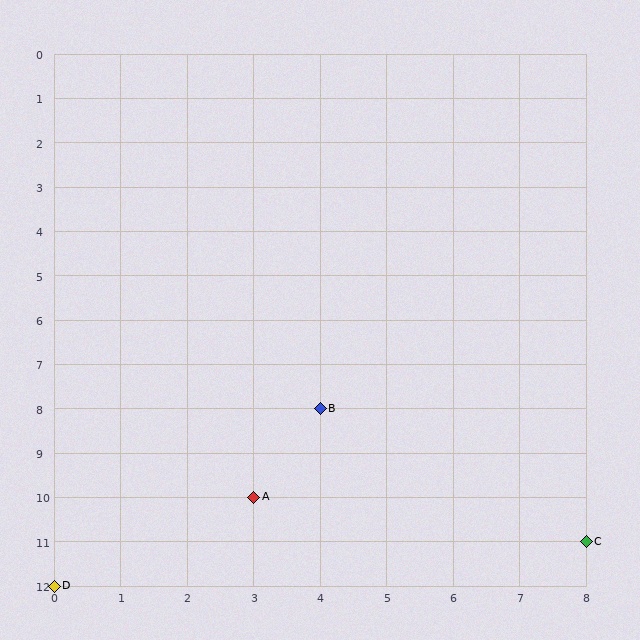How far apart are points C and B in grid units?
Points C and B are 4 columns and 3 rows apart (about 5.0 grid units diagonally).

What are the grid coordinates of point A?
Point A is at grid coordinates (3, 10).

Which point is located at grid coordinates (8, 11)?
Point C is at (8, 11).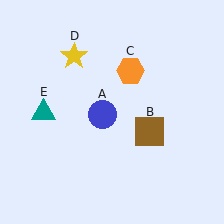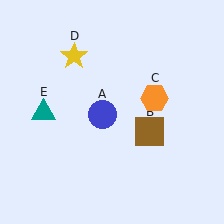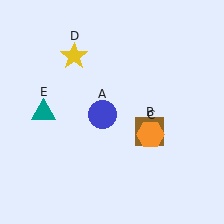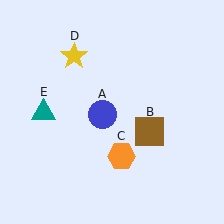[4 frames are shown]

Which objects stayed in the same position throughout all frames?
Blue circle (object A) and brown square (object B) and yellow star (object D) and teal triangle (object E) remained stationary.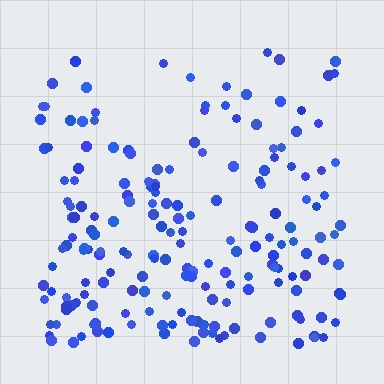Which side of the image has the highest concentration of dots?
The bottom.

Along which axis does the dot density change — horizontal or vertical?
Vertical.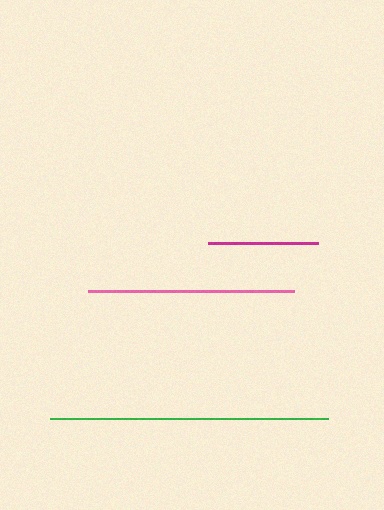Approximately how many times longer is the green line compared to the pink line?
The green line is approximately 1.3 times the length of the pink line.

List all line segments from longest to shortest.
From longest to shortest: green, pink, magenta.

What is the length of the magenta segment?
The magenta segment is approximately 110 pixels long.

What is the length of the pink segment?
The pink segment is approximately 207 pixels long.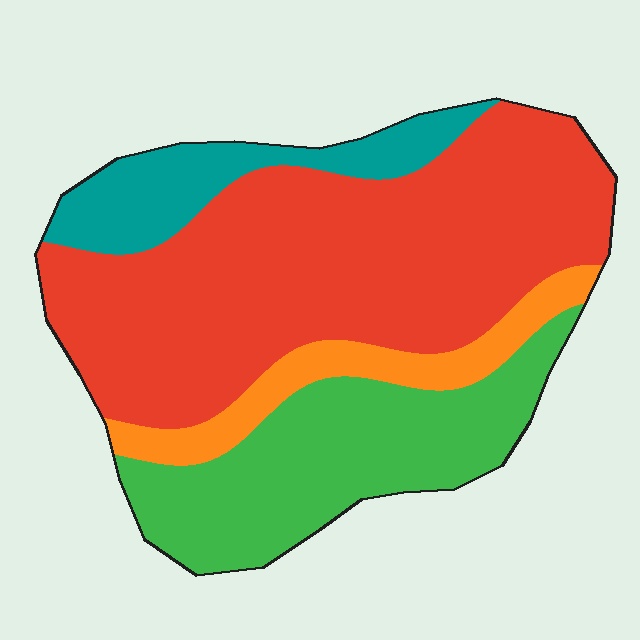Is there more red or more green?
Red.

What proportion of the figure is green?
Green takes up about one quarter (1/4) of the figure.